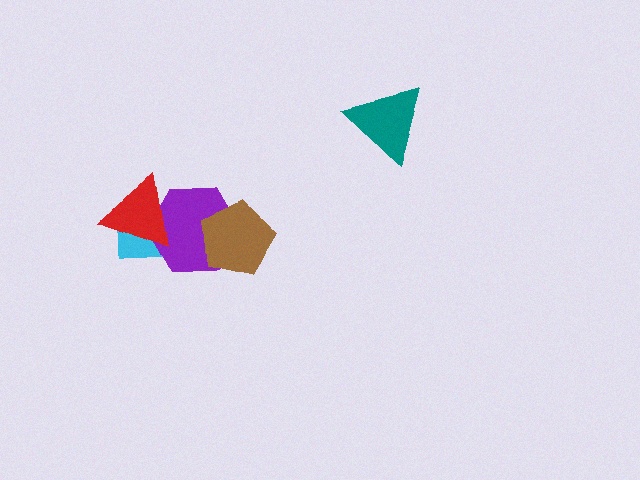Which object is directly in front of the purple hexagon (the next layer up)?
The brown pentagon is directly in front of the purple hexagon.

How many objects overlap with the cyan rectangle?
2 objects overlap with the cyan rectangle.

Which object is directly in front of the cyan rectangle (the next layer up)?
The purple hexagon is directly in front of the cyan rectangle.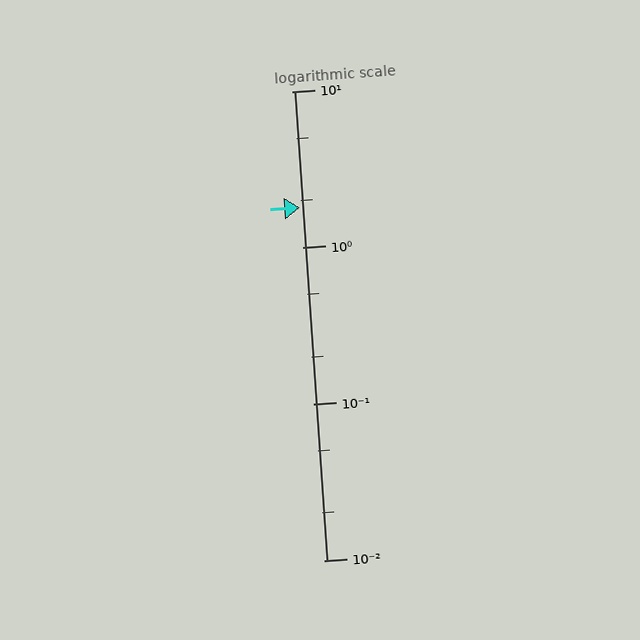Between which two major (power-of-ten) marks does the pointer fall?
The pointer is between 1 and 10.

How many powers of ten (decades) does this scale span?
The scale spans 3 decades, from 0.01 to 10.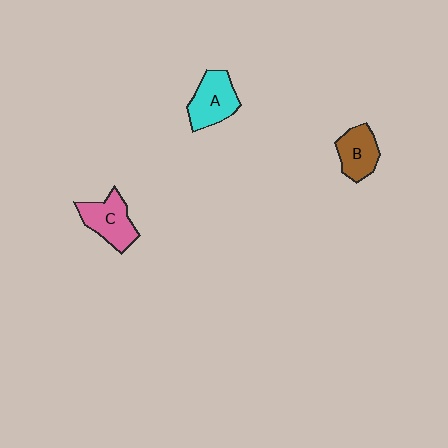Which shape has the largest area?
Shape C (pink).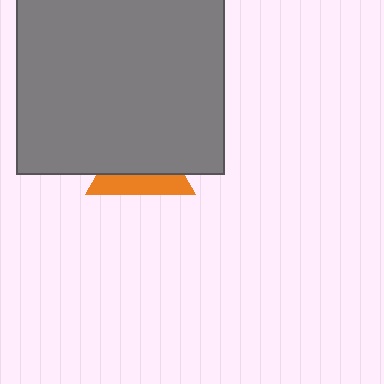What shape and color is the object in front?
The object in front is a gray rectangle.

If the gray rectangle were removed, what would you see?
You would see the complete orange triangle.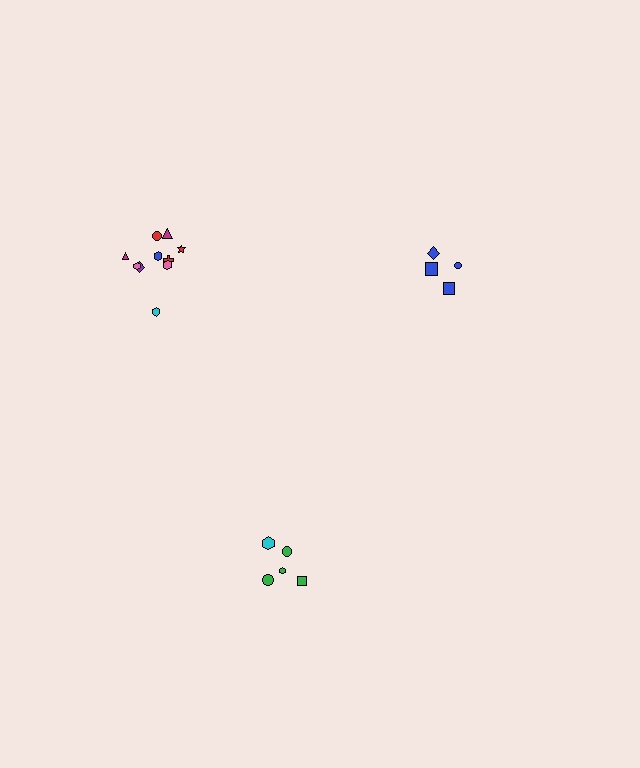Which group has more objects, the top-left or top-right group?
The top-left group.